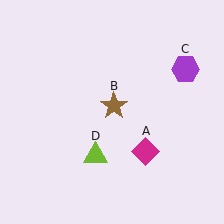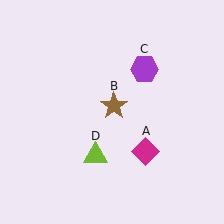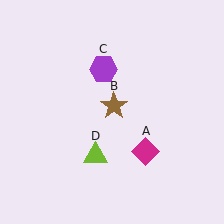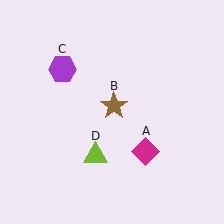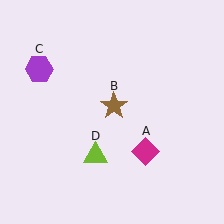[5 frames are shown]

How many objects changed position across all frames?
1 object changed position: purple hexagon (object C).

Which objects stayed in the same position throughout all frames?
Magenta diamond (object A) and brown star (object B) and lime triangle (object D) remained stationary.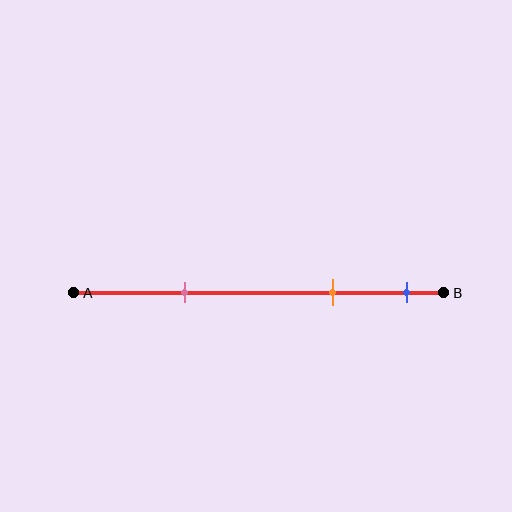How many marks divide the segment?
There are 3 marks dividing the segment.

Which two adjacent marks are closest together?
The orange and blue marks are the closest adjacent pair.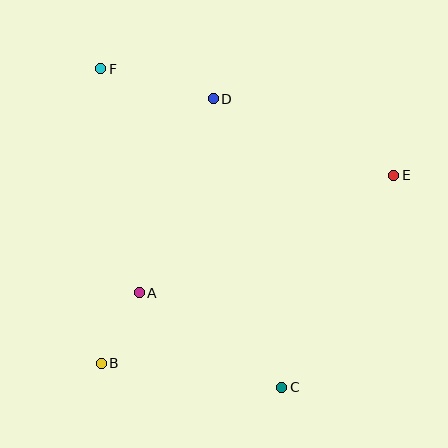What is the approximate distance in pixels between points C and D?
The distance between C and D is approximately 297 pixels.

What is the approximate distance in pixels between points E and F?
The distance between E and F is approximately 312 pixels.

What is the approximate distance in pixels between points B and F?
The distance between B and F is approximately 294 pixels.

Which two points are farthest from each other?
Points C and F are farthest from each other.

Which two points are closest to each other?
Points A and B are closest to each other.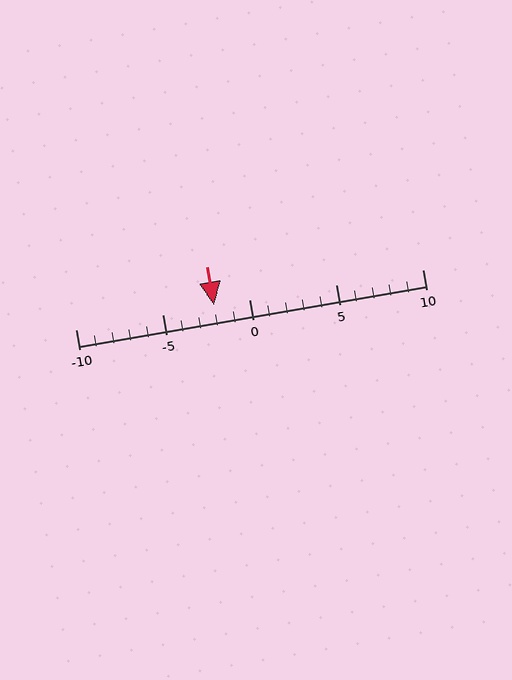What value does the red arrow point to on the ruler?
The red arrow points to approximately -2.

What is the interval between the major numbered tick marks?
The major tick marks are spaced 5 units apart.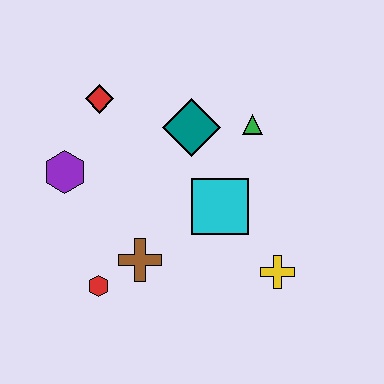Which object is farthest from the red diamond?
The yellow cross is farthest from the red diamond.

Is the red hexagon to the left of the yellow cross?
Yes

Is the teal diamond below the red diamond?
Yes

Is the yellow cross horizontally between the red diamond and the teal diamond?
No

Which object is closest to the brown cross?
The red hexagon is closest to the brown cross.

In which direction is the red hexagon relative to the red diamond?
The red hexagon is below the red diamond.